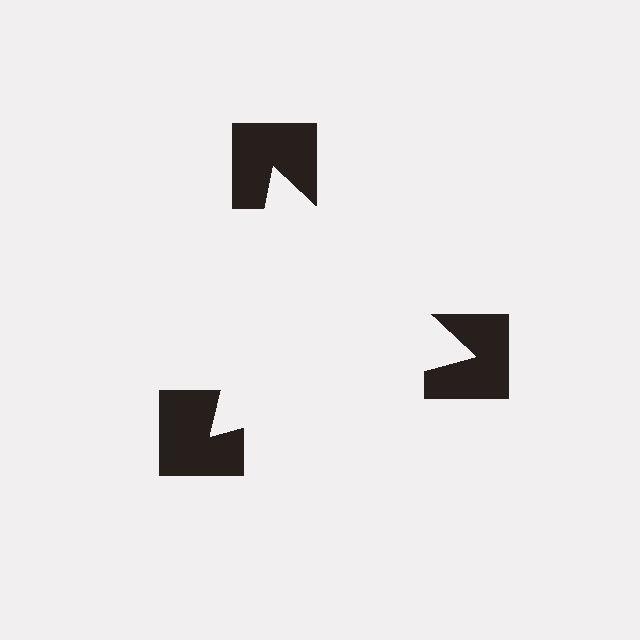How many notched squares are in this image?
There are 3 — one at each vertex of the illusory triangle.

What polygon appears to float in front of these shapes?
An illusory triangle — its edges are inferred from the aligned wedge cuts in the notched squares, not physically drawn.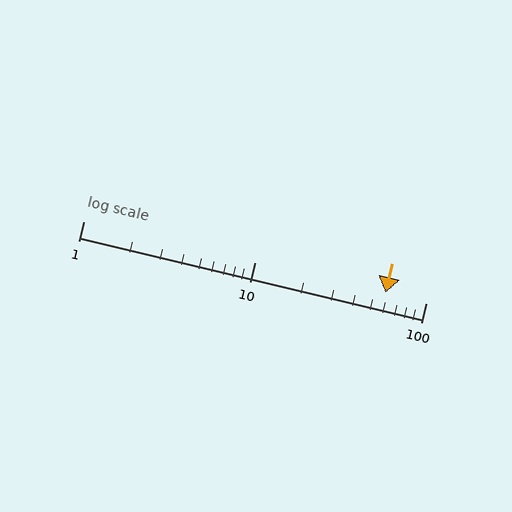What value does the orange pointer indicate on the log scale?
The pointer indicates approximately 58.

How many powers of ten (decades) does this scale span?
The scale spans 2 decades, from 1 to 100.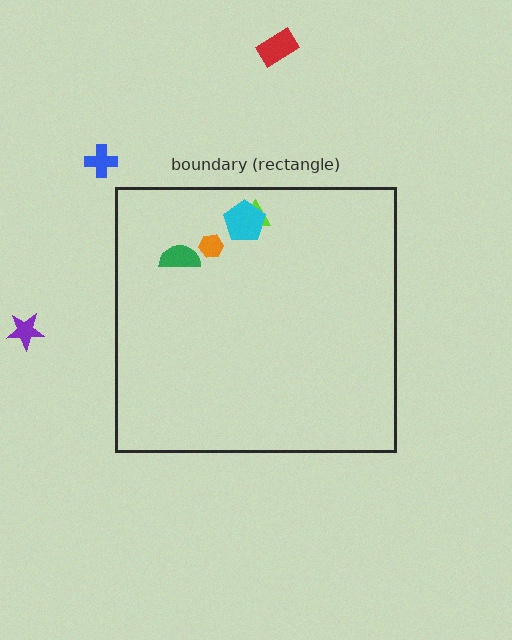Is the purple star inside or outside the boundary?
Outside.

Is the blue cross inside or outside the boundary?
Outside.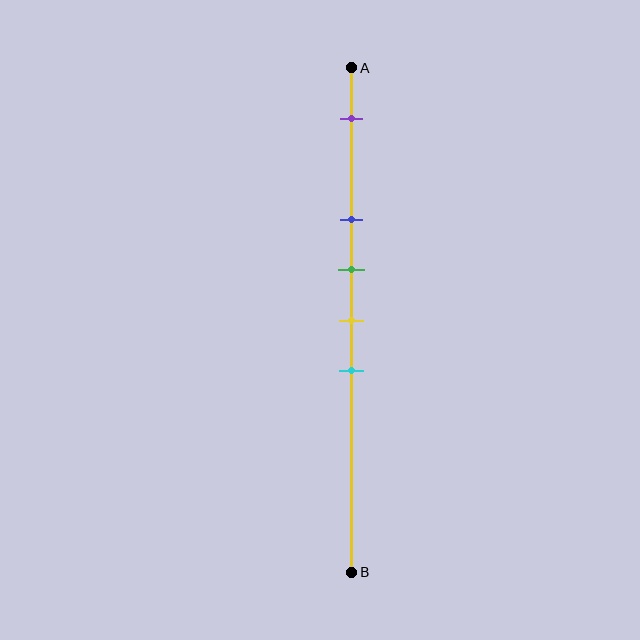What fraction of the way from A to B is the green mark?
The green mark is approximately 40% (0.4) of the way from A to B.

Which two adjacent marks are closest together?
The green and yellow marks are the closest adjacent pair.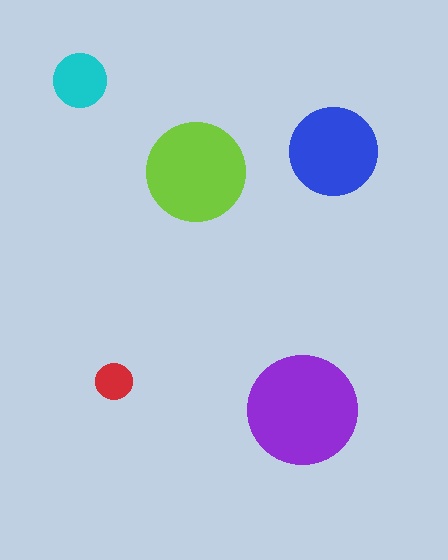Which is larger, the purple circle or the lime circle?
The purple one.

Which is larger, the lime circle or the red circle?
The lime one.